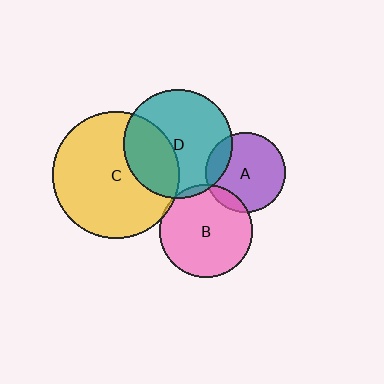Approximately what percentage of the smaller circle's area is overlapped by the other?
Approximately 35%.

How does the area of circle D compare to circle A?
Approximately 1.9 times.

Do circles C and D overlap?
Yes.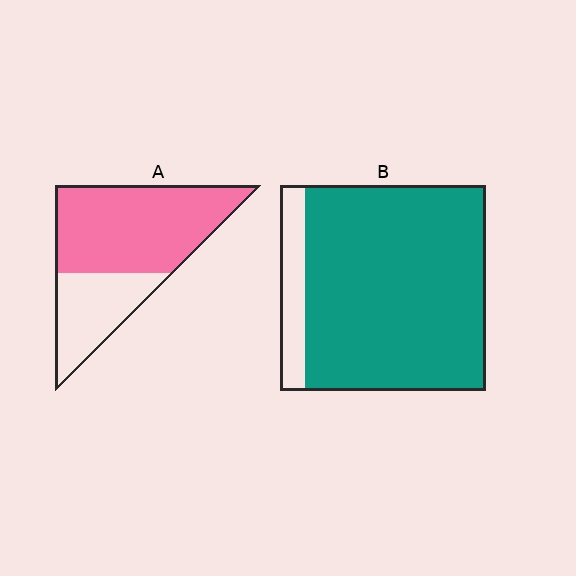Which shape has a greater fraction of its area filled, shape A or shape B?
Shape B.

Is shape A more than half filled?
Yes.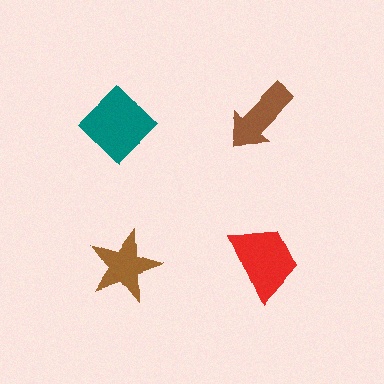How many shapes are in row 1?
2 shapes.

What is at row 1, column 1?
A teal diamond.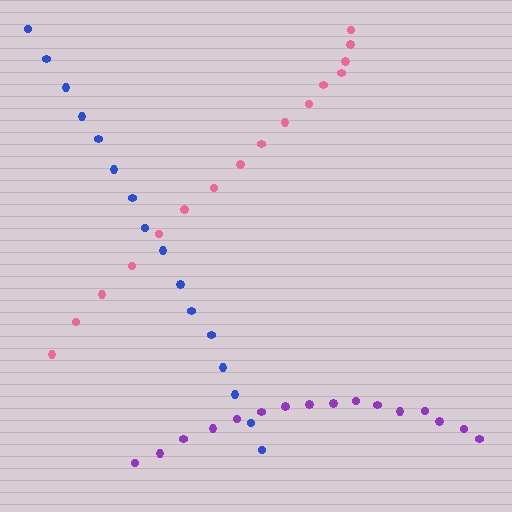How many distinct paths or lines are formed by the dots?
There are 3 distinct paths.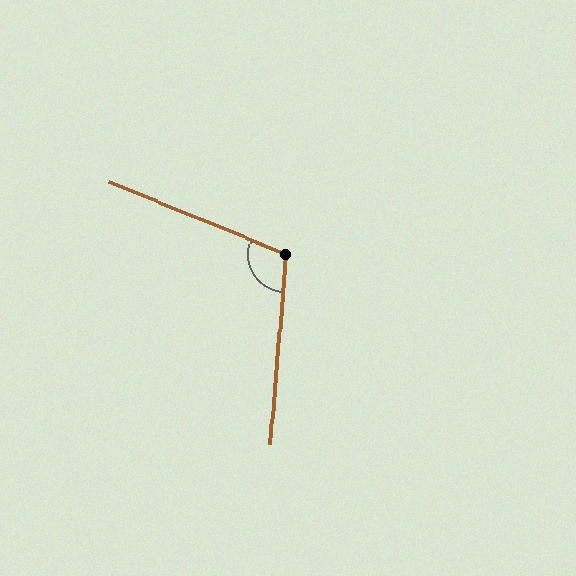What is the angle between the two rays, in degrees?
Approximately 107 degrees.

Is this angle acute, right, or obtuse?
It is obtuse.